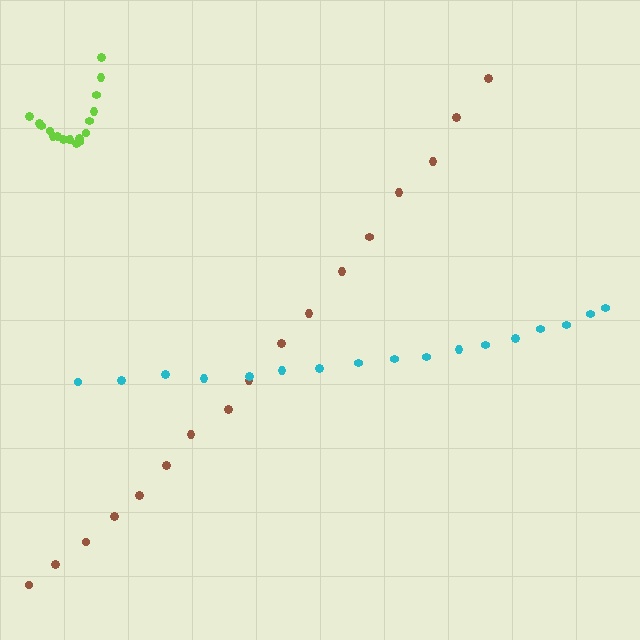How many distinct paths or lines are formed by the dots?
There are 3 distinct paths.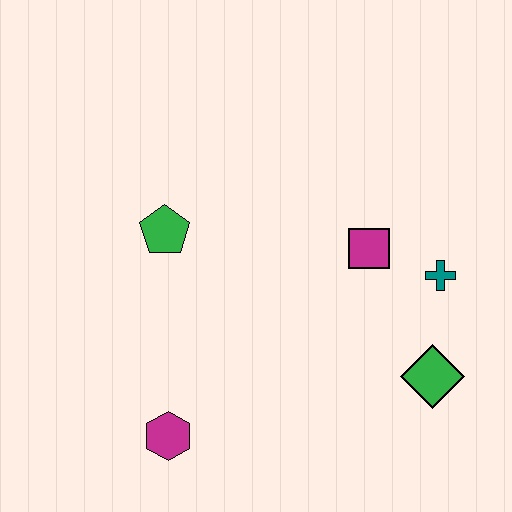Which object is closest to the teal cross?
The magenta square is closest to the teal cross.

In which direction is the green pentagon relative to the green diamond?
The green pentagon is to the left of the green diamond.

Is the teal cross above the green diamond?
Yes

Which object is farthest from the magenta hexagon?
The teal cross is farthest from the magenta hexagon.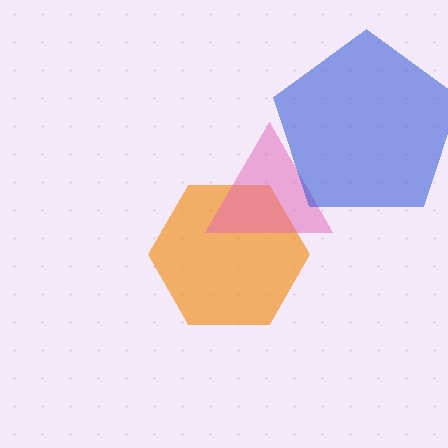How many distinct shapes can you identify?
There are 3 distinct shapes: an orange hexagon, a pink triangle, a blue pentagon.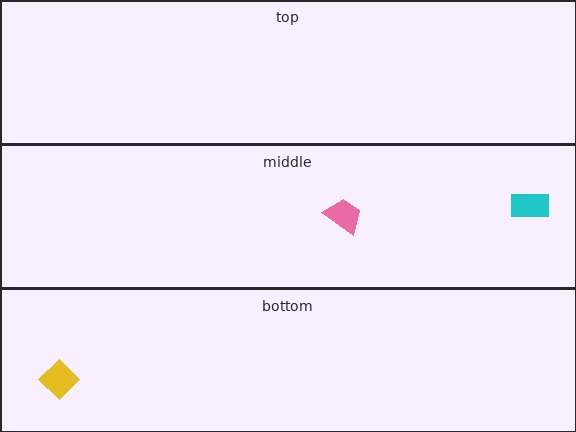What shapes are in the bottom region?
The yellow diamond.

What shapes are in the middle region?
The cyan rectangle, the pink trapezoid.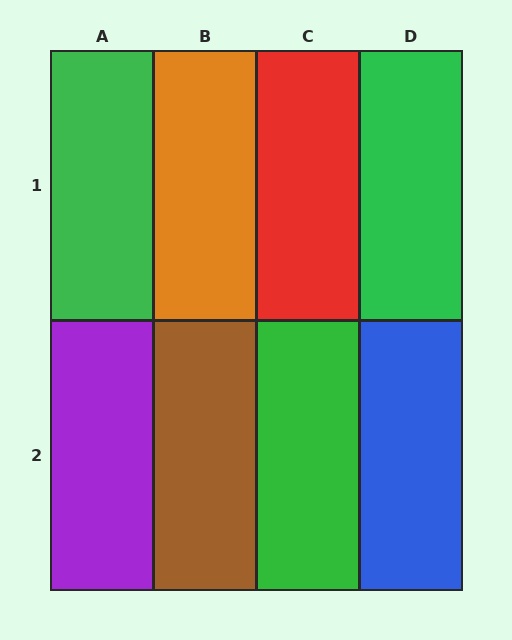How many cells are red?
1 cell is red.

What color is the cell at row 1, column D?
Green.